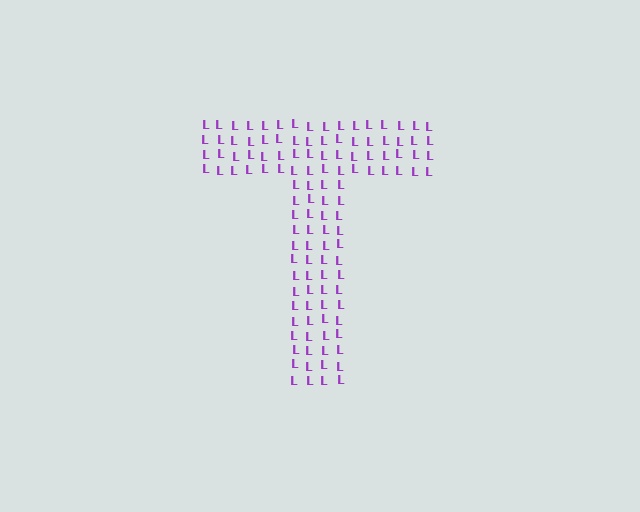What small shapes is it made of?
It is made of small letter L's.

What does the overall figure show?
The overall figure shows the letter T.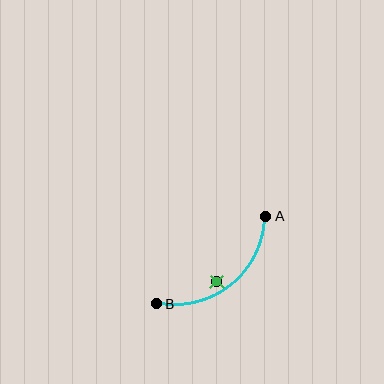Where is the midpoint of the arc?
The arc midpoint is the point on the curve farthest from the straight line joining A and B. It sits below and to the right of that line.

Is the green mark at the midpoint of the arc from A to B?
No — the green mark does not lie on the arc at all. It sits slightly inside the curve.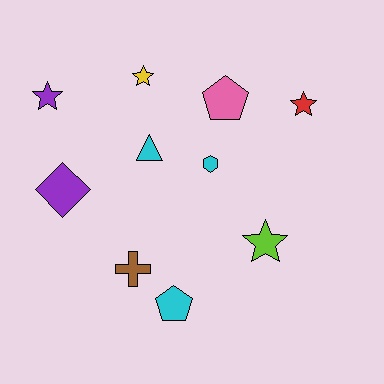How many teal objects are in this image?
There are no teal objects.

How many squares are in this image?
There are no squares.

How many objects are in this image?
There are 10 objects.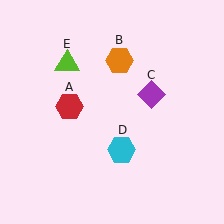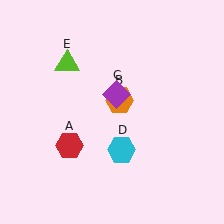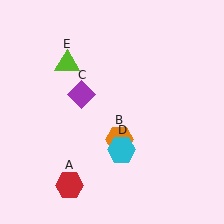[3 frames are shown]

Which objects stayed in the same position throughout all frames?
Cyan hexagon (object D) and lime triangle (object E) remained stationary.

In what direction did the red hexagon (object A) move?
The red hexagon (object A) moved down.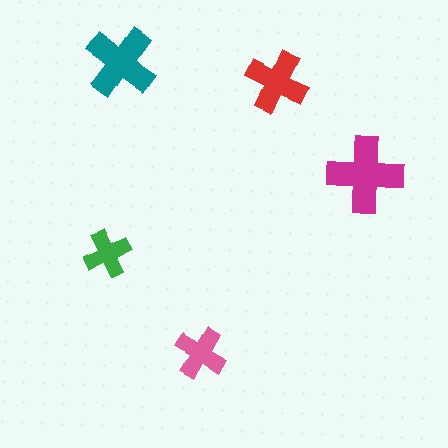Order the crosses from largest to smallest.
the magenta one, the teal one, the red one, the pink one, the green one.